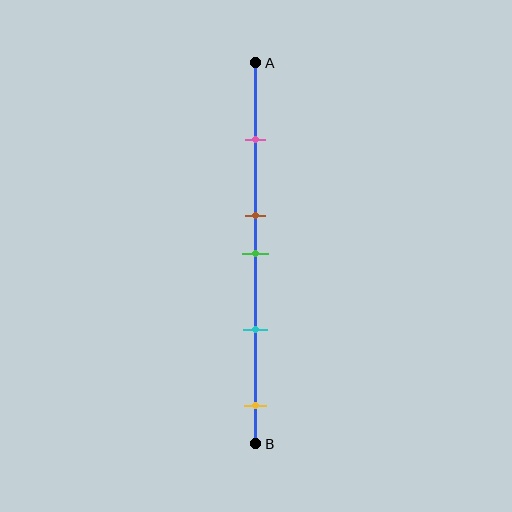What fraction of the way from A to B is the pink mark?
The pink mark is approximately 20% (0.2) of the way from A to B.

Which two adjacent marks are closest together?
The brown and green marks are the closest adjacent pair.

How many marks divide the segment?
There are 5 marks dividing the segment.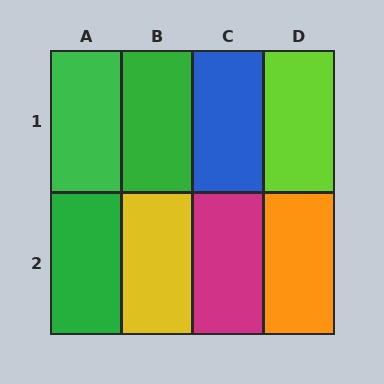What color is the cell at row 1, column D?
Lime.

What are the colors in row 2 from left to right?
Green, yellow, magenta, orange.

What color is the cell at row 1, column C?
Blue.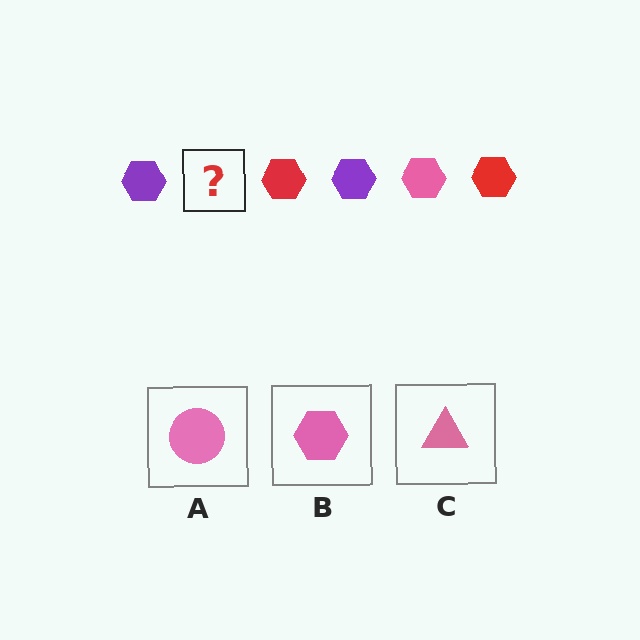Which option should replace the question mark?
Option B.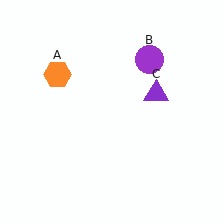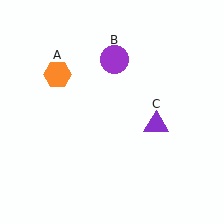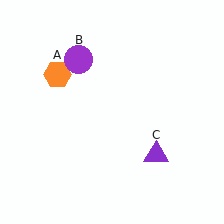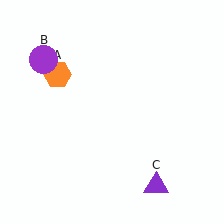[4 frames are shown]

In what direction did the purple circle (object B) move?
The purple circle (object B) moved left.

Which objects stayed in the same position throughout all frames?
Orange hexagon (object A) remained stationary.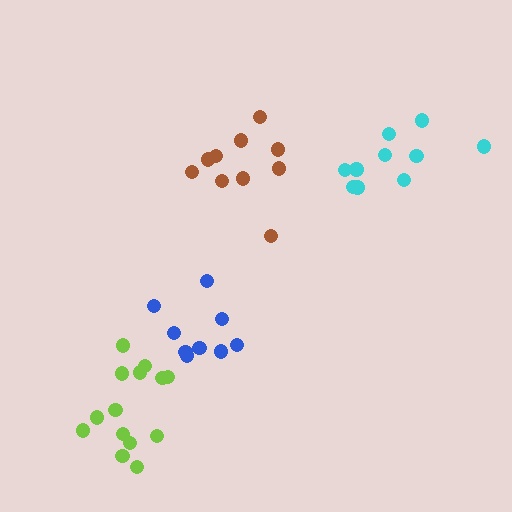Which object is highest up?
The cyan cluster is topmost.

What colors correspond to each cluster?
The clusters are colored: lime, brown, blue, cyan.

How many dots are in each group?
Group 1: 14 dots, Group 2: 10 dots, Group 3: 9 dots, Group 4: 10 dots (43 total).